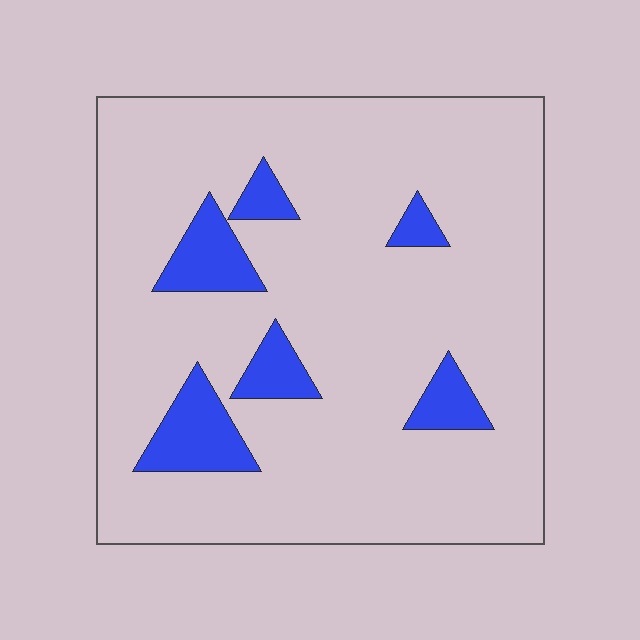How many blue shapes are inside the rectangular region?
6.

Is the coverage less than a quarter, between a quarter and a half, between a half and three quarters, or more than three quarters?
Less than a quarter.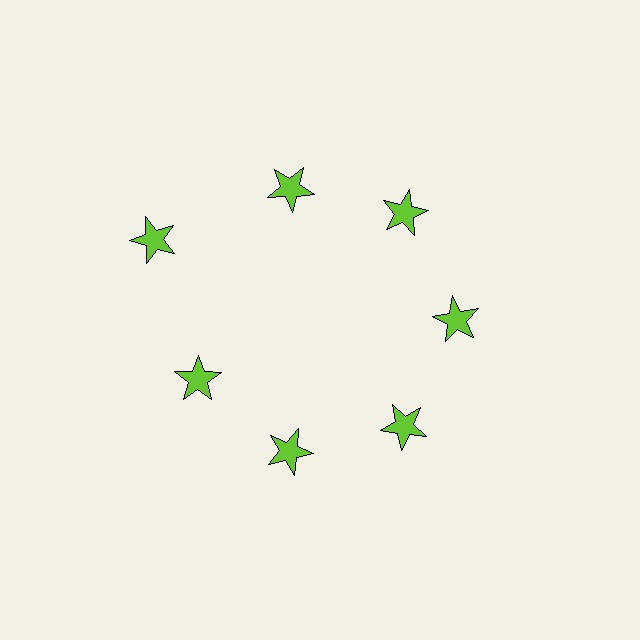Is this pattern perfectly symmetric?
No. The 7 lime stars are arranged in a ring, but one element near the 10 o'clock position is pushed outward from the center, breaking the 7-fold rotational symmetry.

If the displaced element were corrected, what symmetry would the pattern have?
It would have 7-fold rotational symmetry — the pattern would map onto itself every 51 degrees.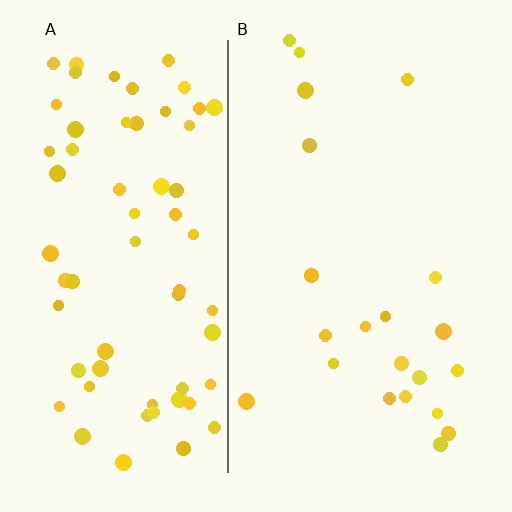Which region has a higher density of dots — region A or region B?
A (the left).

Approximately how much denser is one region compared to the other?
Approximately 3.1× — region A over region B.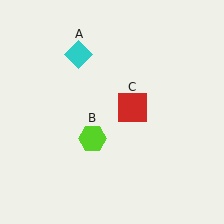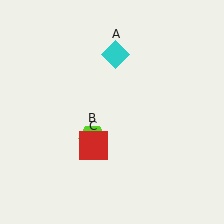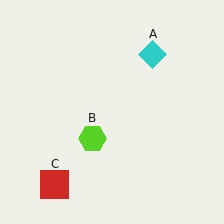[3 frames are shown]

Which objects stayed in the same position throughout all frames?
Lime hexagon (object B) remained stationary.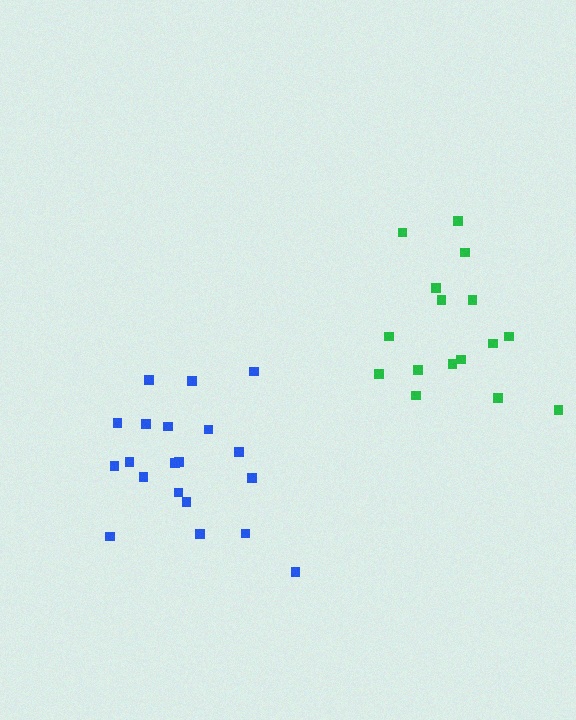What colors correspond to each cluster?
The clusters are colored: blue, green.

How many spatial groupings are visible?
There are 2 spatial groupings.